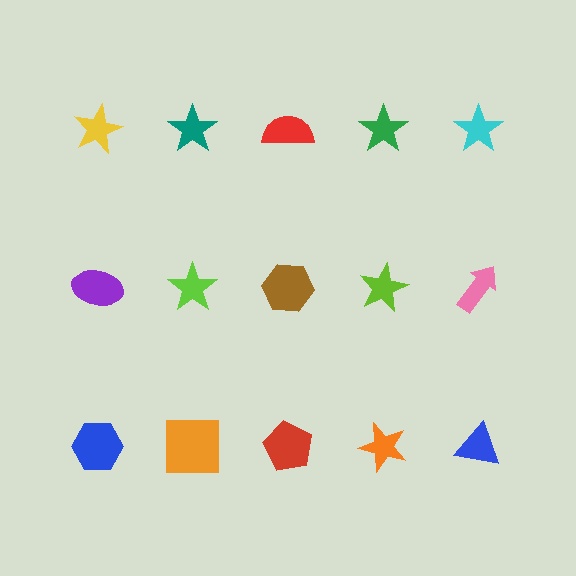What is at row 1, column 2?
A teal star.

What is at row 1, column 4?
A green star.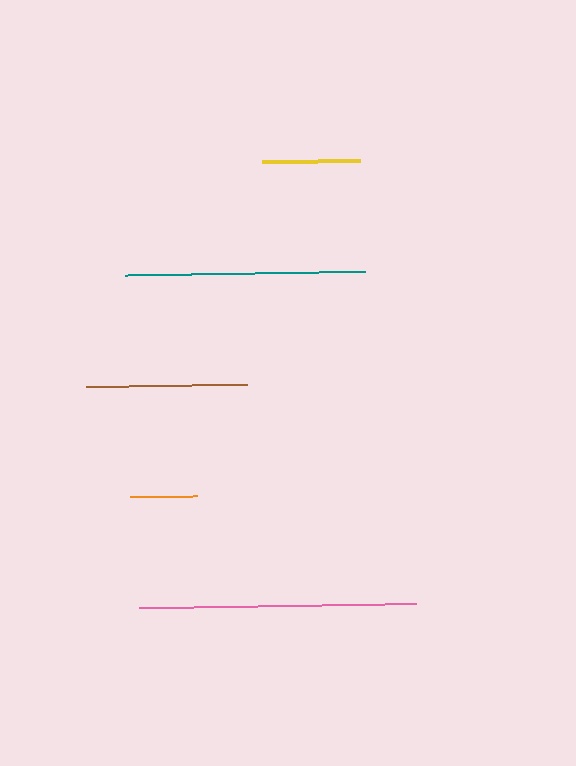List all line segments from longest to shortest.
From longest to shortest: pink, teal, brown, yellow, orange.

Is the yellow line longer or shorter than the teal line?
The teal line is longer than the yellow line.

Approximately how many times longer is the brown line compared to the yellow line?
The brown line is approximately 1.6 times the length of the yellow line.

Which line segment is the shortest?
The orange line is the shortest at approximately 67 pixels.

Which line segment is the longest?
The pink line is the longest at approximately 279 pixels.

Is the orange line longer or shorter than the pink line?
The pink line is longer than the orange line.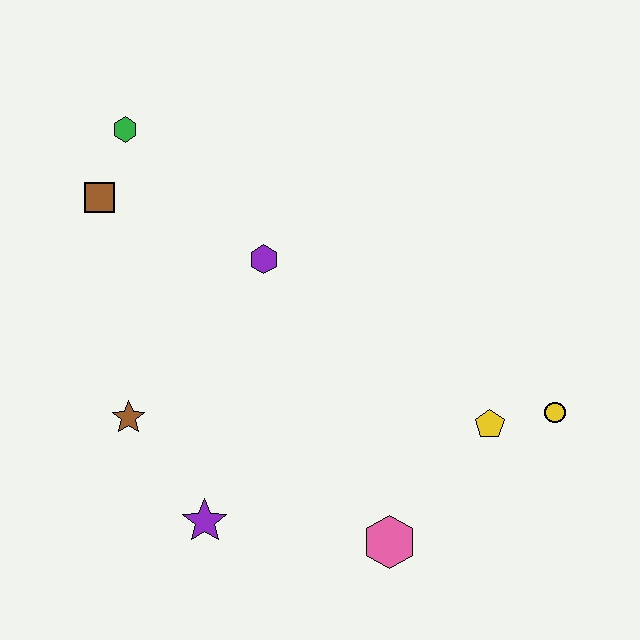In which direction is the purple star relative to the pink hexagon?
The purple star is to the left of the pink hexagon.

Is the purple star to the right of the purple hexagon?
No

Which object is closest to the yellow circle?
The yellow pentagon is closest to the yellow circle.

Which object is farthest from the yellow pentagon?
The green hexagon is farthest from the yellow pentagon.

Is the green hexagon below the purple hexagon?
No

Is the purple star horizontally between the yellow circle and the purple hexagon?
No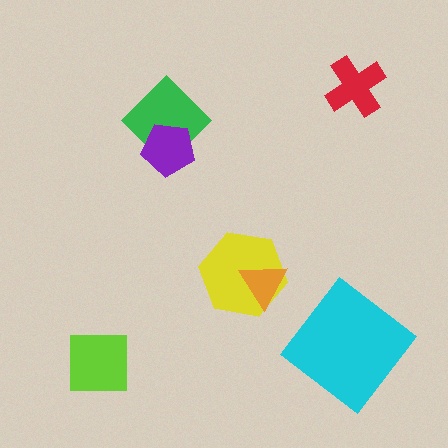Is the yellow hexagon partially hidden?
Yes, it is partially covered by another shape.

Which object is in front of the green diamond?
The purple pentagon is in front of the green diamond.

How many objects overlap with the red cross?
0 objects overlap with the red cross.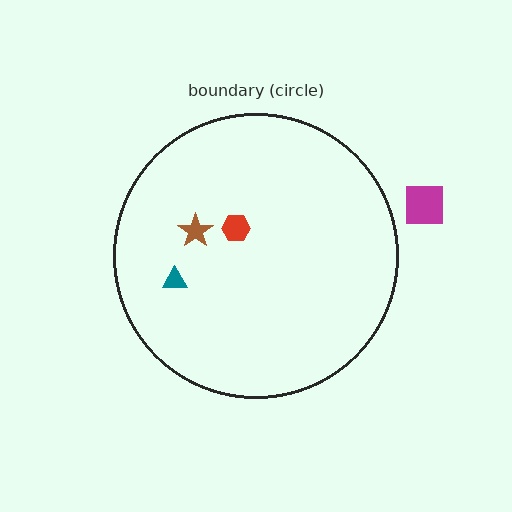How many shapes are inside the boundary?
3 inside, 1 outside.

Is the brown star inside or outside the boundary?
Inside.